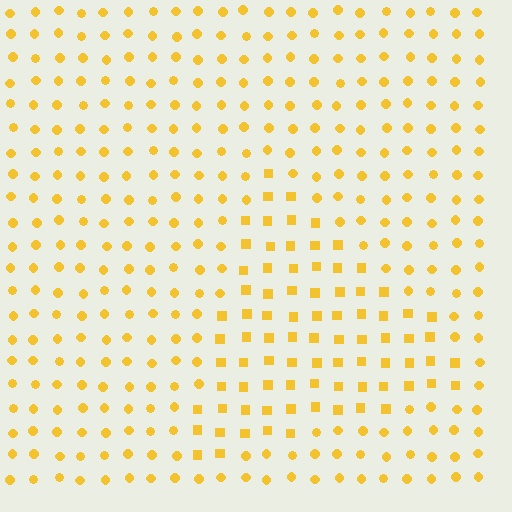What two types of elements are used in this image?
The image uses squares inside the triangle region and circles outside it.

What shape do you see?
I see a triangle.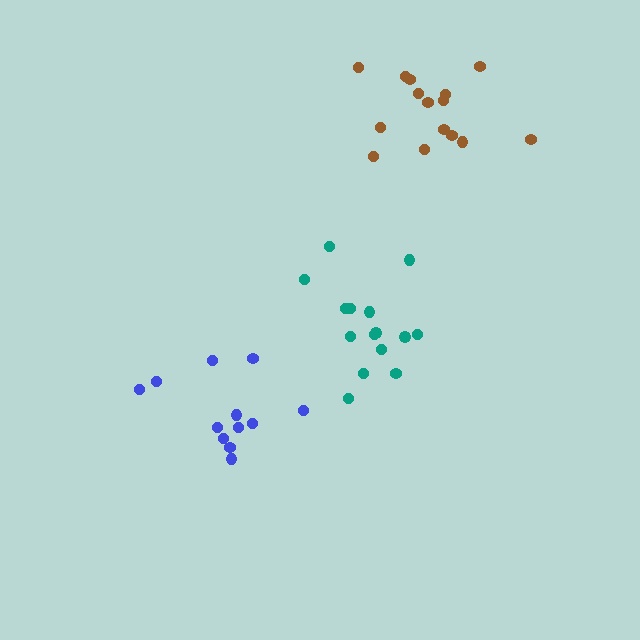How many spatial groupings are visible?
There are 3 spatial groupings.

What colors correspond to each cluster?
The clusters are colored: brown, teal, blue.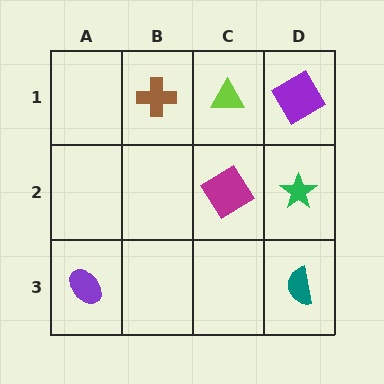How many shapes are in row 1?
3 shapes.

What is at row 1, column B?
A brown cross.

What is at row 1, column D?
A purple diamond.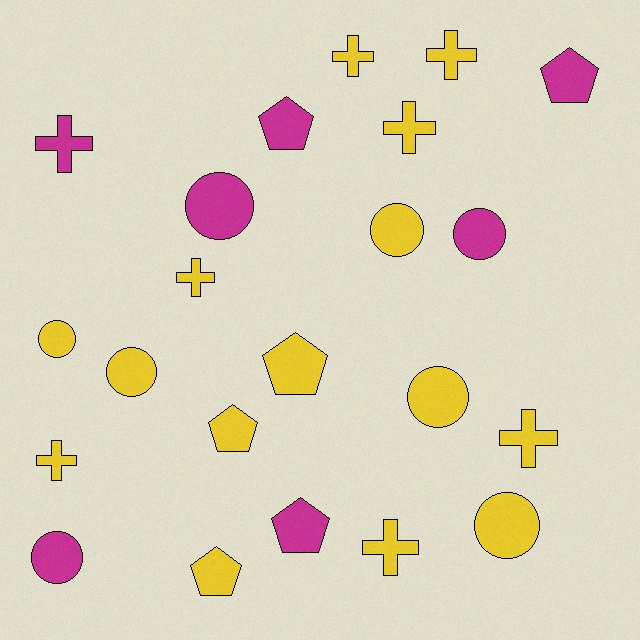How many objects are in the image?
There are 22 objects.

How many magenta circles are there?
There are 3 magenta circles.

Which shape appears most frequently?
Circle, with 8 objects.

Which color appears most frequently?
Yellow, with 15 objects.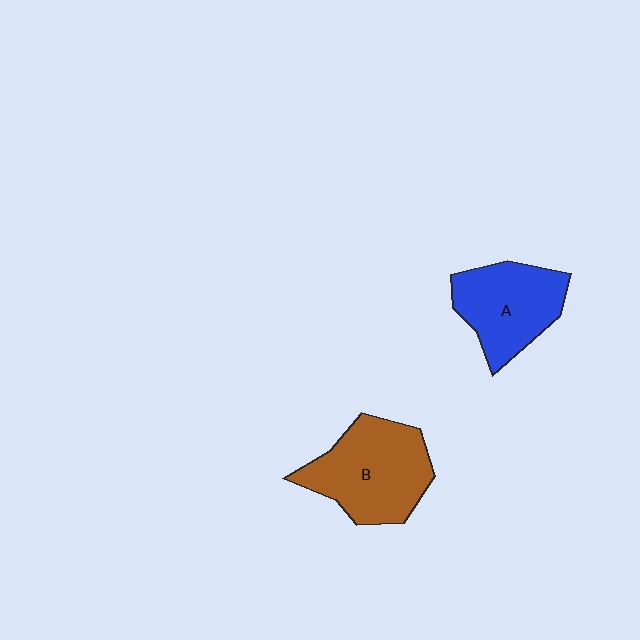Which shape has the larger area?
Shape B (brown).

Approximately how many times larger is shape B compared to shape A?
Approximately 1.2 times.